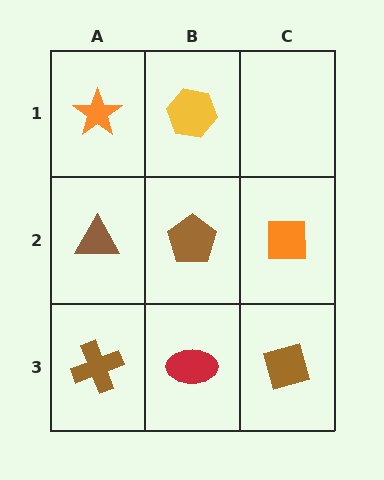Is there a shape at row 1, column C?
No, that cell is empty.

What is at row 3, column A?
A brown cross.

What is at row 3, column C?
A brown diamond.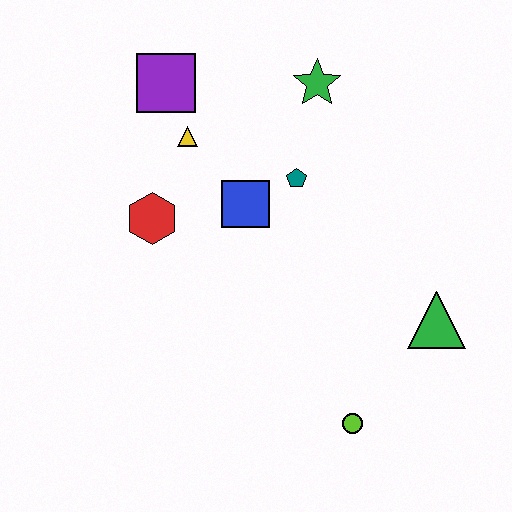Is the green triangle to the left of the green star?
No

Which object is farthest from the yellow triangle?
The lime circle is farthest from the yellow triangle.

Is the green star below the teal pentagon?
No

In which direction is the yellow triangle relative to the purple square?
The yellow triangle is below the purple square.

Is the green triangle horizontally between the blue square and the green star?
No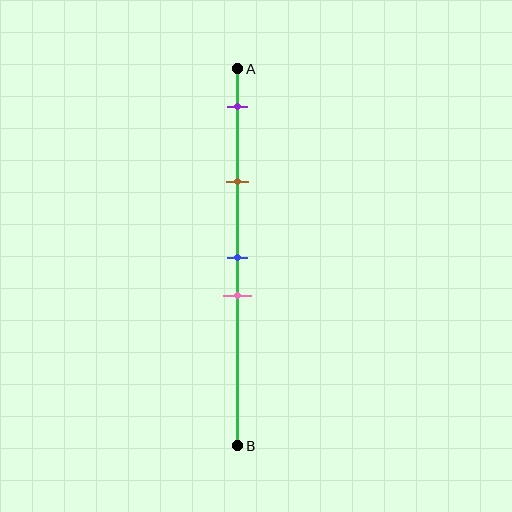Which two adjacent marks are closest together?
The blue and pink marks are the closest adjacent pair.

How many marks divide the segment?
There are 4 marks dividing the segment.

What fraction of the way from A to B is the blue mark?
The blue mark is approximately 50% (0.5) of the way from A to B.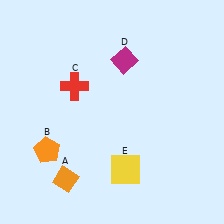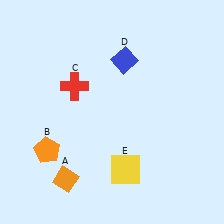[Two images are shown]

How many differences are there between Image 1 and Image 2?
There is 1 difference between the two images.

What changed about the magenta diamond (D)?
In Image 1, D is magenta. In Image 2, it changed to blue.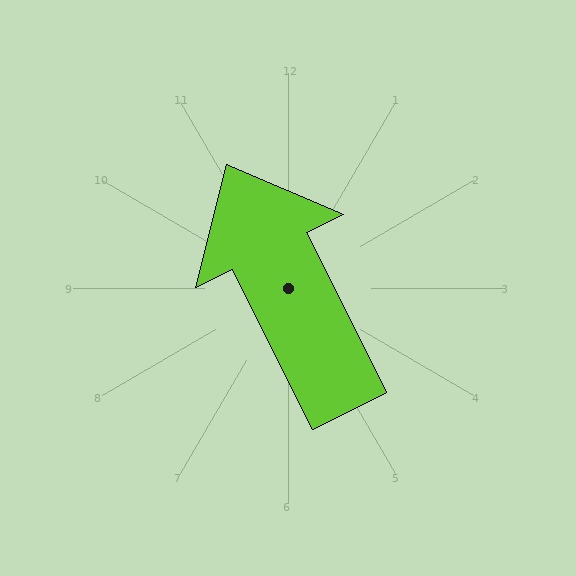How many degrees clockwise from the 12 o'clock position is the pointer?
Approximately 334 degrees.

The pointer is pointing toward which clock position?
Roughly 11 o'clock.